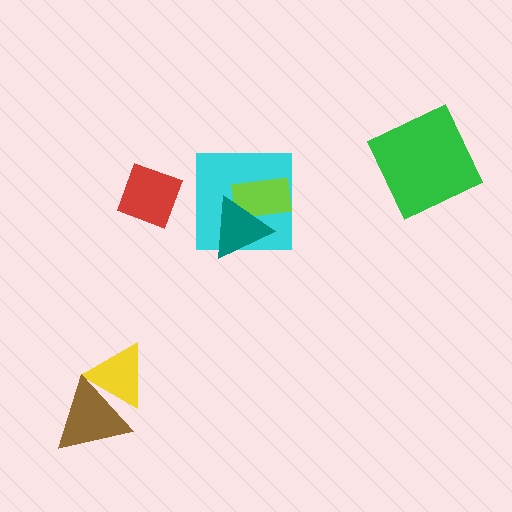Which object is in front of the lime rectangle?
The teal triangle is in front of the lime rectangle.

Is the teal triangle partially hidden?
No, no other shape covers it.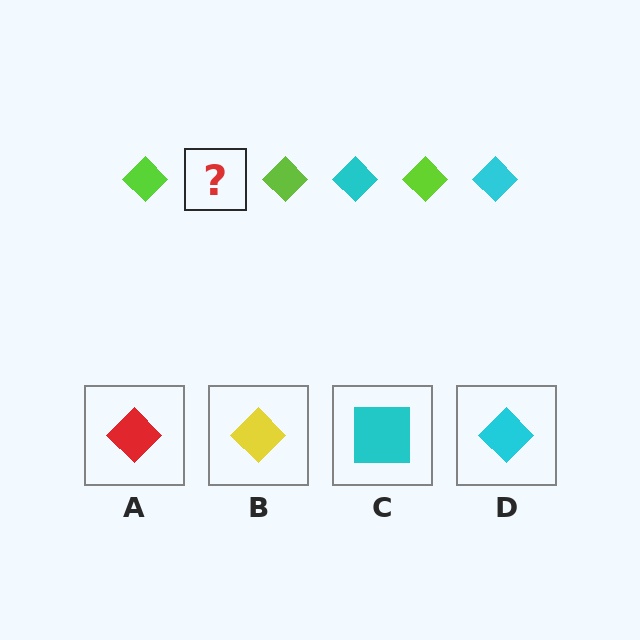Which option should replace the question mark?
Option D.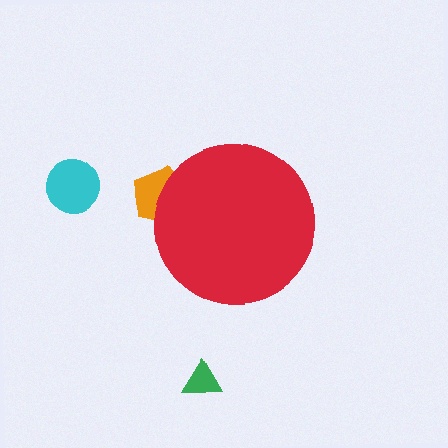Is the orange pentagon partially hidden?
Yes, the orange pentagon is partially hidden behind the red circle.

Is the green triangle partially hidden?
No, the green triangle is fully visible.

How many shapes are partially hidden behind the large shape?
1 shape is partially hidden.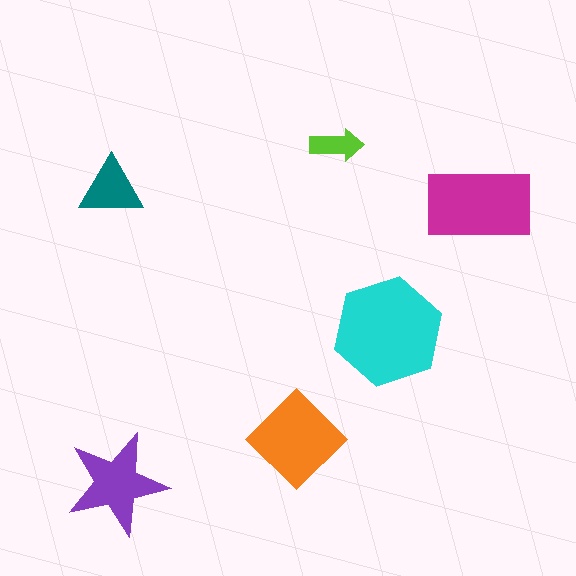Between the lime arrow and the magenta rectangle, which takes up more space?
The magenta rectangle.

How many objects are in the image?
There are 6 objects in the image.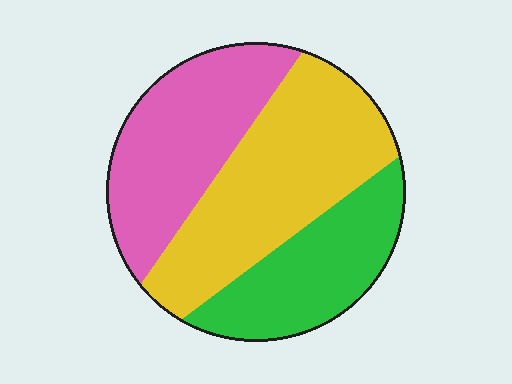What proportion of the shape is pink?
Pink covers about 30% of the shape.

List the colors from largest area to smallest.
From largest to smallest: yellow, pink, green.